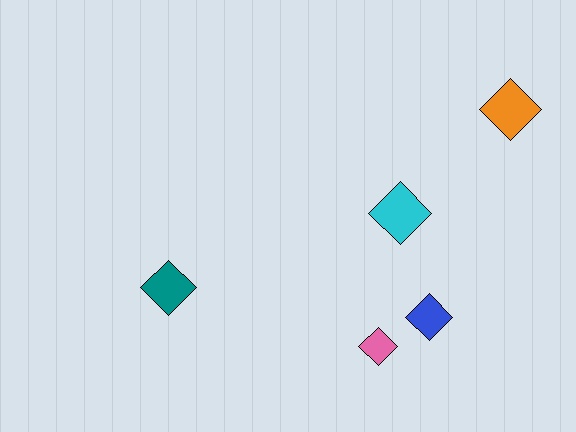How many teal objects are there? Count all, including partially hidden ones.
There is 1 teal object.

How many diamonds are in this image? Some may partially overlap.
There are 5 diamonds.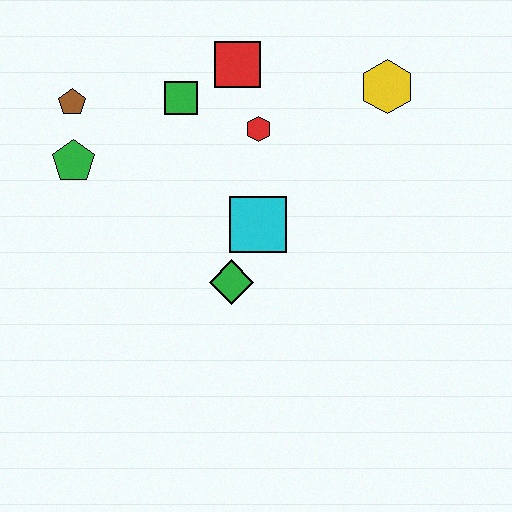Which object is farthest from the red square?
The green diamond is farthest from the red square.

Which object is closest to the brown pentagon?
The green pentagon is closest to the brown pentagon.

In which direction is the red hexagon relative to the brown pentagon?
The red hexagon is to the right of the brown pentagon.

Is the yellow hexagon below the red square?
Yes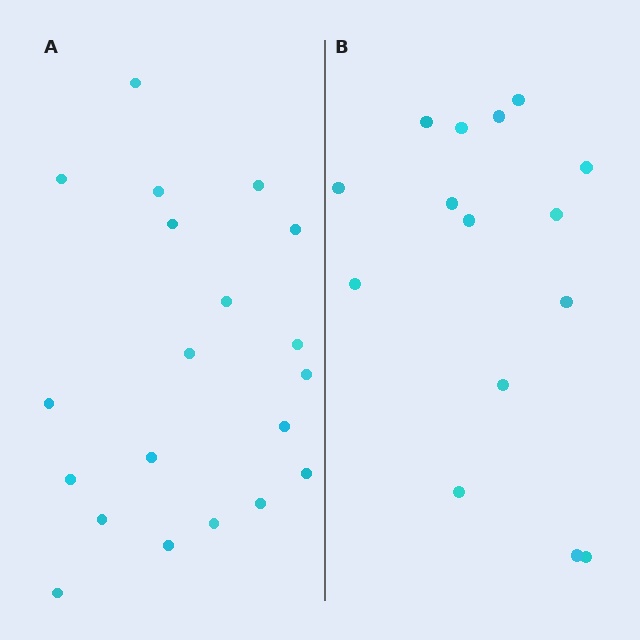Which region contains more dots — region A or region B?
Region A (the left region) has more dots.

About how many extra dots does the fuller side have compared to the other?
Region A has about 5 more dots than region B.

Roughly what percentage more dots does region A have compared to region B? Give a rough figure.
About 35% more.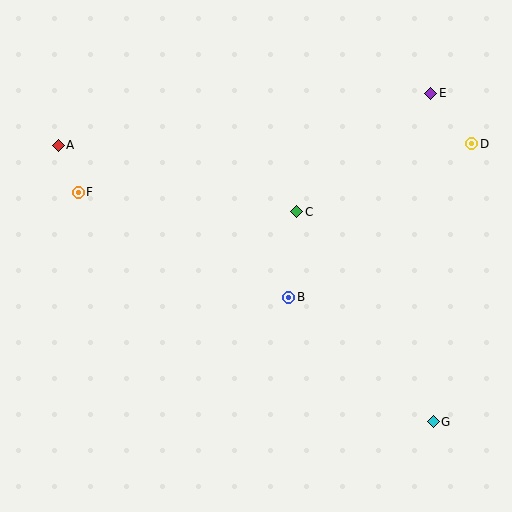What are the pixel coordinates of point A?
Point A is at (58, 145).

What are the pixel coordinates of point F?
Point F is at (78, 192).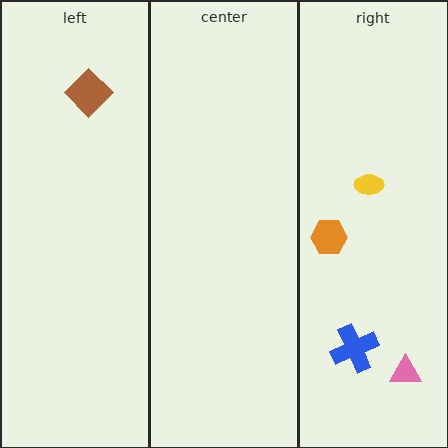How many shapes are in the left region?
1.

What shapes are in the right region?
The yellow ellipse, the orange hexagon, the blue cross, the pink triangle.